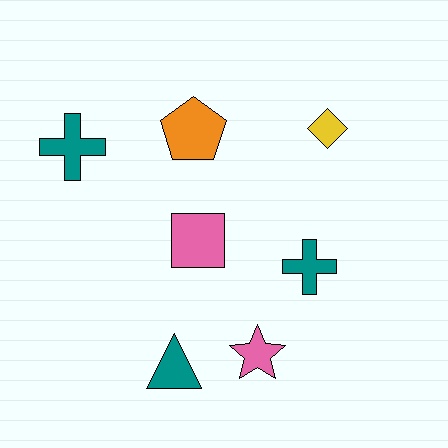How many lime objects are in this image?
There are no lime objects.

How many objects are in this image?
There are 7 objects.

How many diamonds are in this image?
There is 1 diamond.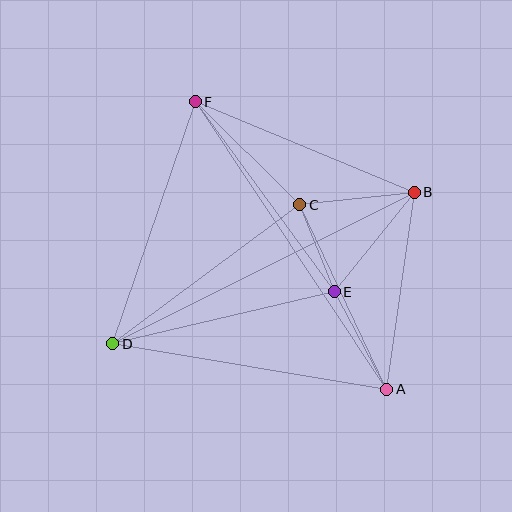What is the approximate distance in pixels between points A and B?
The distance between A and B is approximately 199 pixels.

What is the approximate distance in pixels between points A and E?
The distance between A and E is approximately 111 pixels.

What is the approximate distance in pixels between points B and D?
The distance between B and D is approximately 337 pixels.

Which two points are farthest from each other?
Points A and F are farthest from each other.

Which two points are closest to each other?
Points C and E are closest to each other.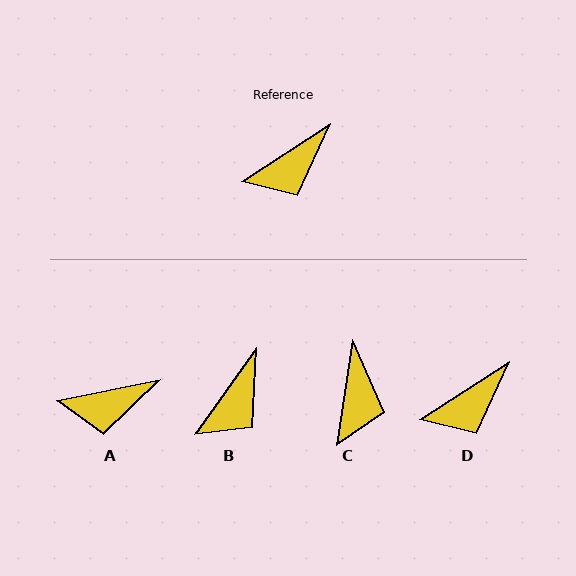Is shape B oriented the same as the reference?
No, it is off by about 21 degrees.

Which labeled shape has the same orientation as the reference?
D.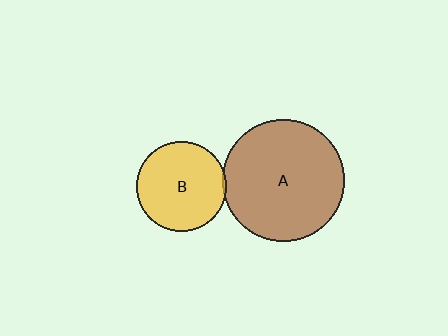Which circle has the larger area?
Circle A (brown).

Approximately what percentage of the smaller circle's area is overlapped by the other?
Approximately 5%.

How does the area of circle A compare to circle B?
Approximately 1.8 times.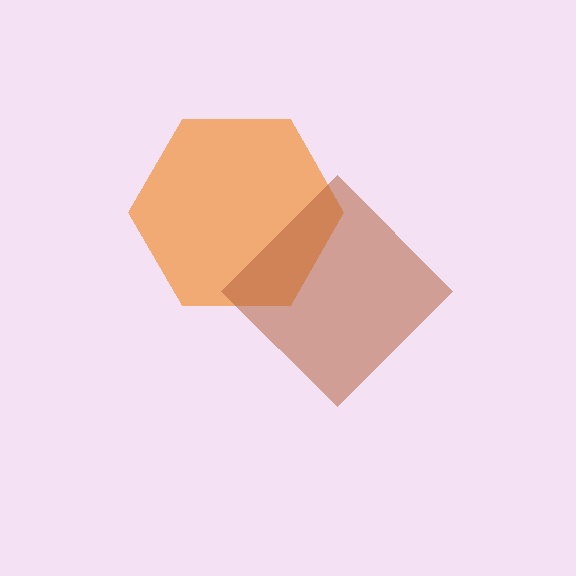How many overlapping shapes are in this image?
There are 2 overlapping shapes in the image.